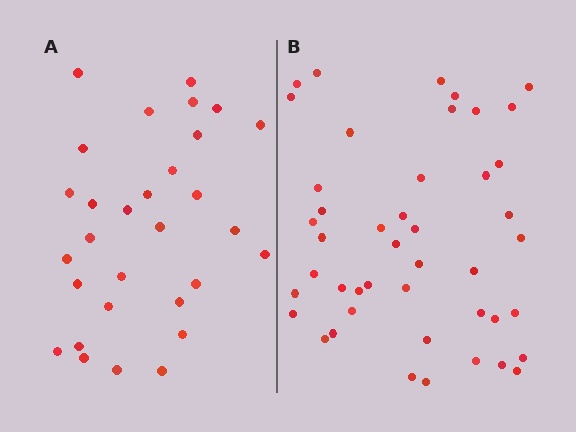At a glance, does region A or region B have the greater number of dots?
Region B (the right region) has more dots.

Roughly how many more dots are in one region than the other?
Region B has approximately 15 more dots than region A.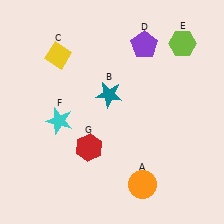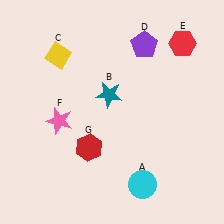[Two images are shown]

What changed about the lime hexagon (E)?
In Image 1, E is lime. In Image 2, it changed to red.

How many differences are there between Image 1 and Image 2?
There are 3 differences between the two images.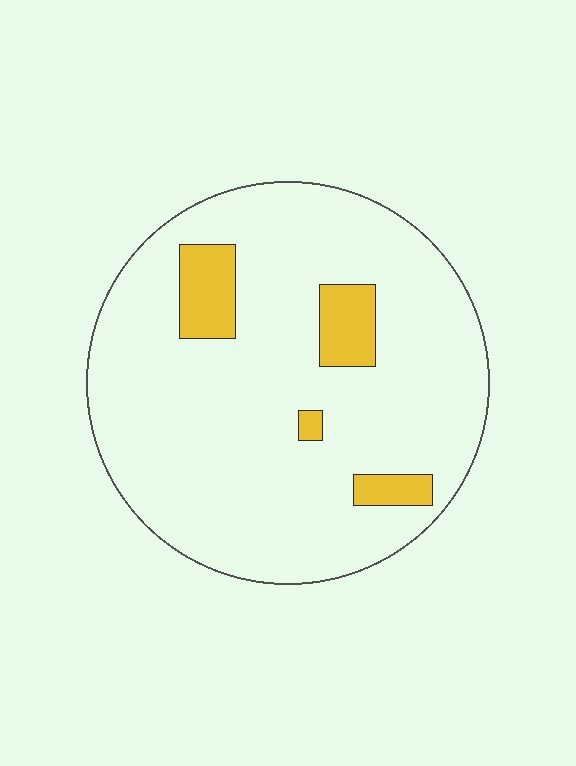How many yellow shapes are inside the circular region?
4.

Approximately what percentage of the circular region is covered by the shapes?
Approximately 10%.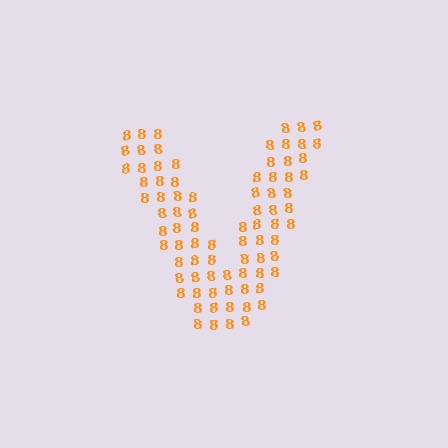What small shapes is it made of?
It is made of small digit 8's.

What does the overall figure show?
The overall figure shows the letter V.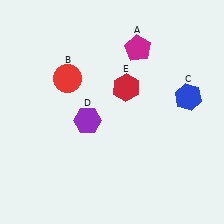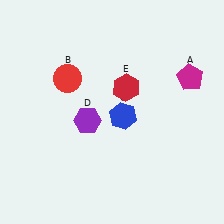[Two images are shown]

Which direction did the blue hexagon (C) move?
The blue hexagon (C) moved left.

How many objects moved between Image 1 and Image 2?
2 objects moved between the two images.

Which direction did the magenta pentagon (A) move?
The magenta pentagon (A) moved right.